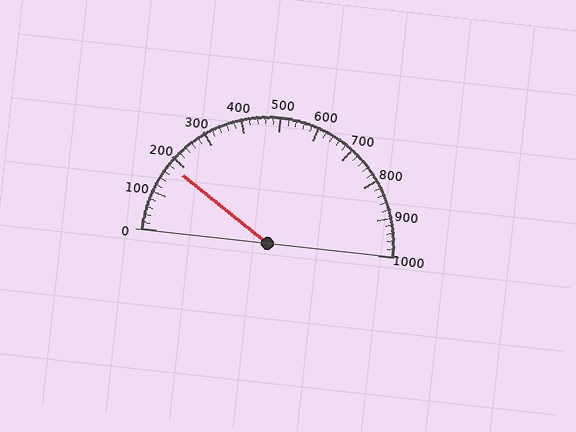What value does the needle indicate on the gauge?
The needle indicates approximately 180.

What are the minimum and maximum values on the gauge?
The gauge ranges from 0 to 1000.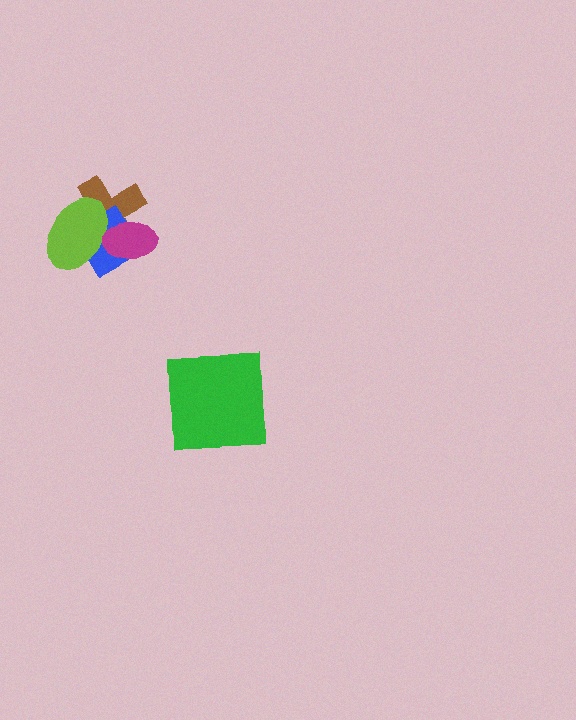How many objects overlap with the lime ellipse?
3 objects overlap with the lime ellipse.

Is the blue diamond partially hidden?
Yes, it is partially covered by another shape.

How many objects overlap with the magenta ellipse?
3 objects overlap with the magenta ellipse.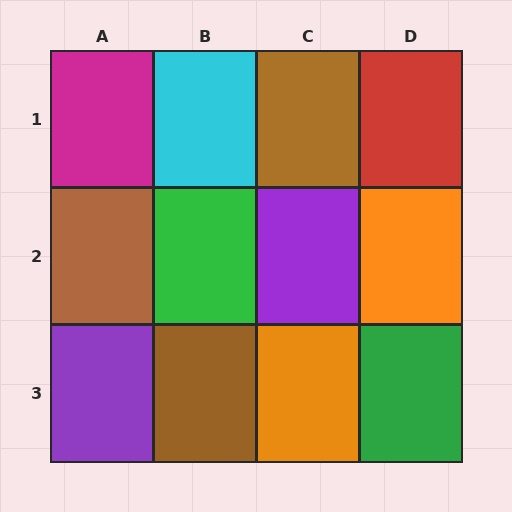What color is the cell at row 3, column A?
Purple.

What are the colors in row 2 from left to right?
Brown, green, purple, orange.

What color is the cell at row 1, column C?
Brown.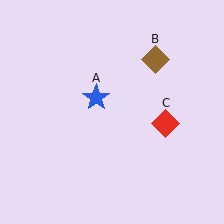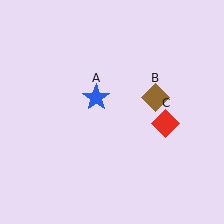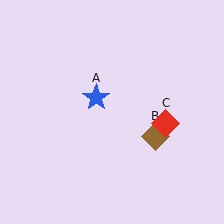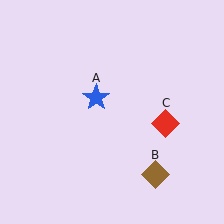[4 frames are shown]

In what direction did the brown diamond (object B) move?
The brown diamond (object B) moved down.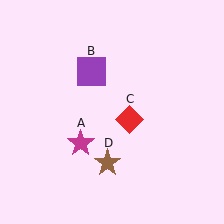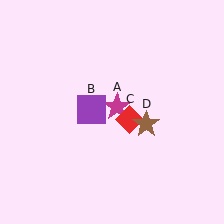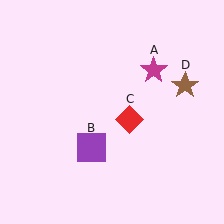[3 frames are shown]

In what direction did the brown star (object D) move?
The brown star (object D) moved up and to the right.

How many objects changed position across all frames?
3 objects changed position: magenta star (object A), purple square (object B), brown star (object D).